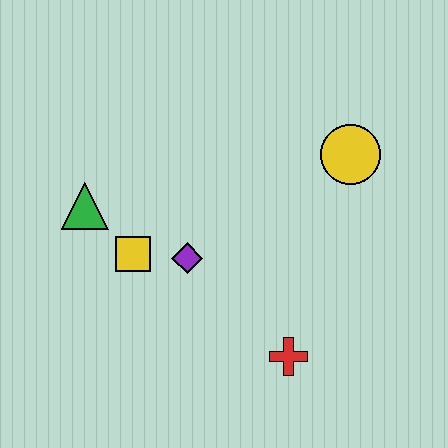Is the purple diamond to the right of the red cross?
No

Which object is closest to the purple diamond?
The yellow square is closest to the purple diamond.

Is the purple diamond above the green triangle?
No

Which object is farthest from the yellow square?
The yellow circle is farthest from the yellow square.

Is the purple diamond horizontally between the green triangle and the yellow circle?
Yes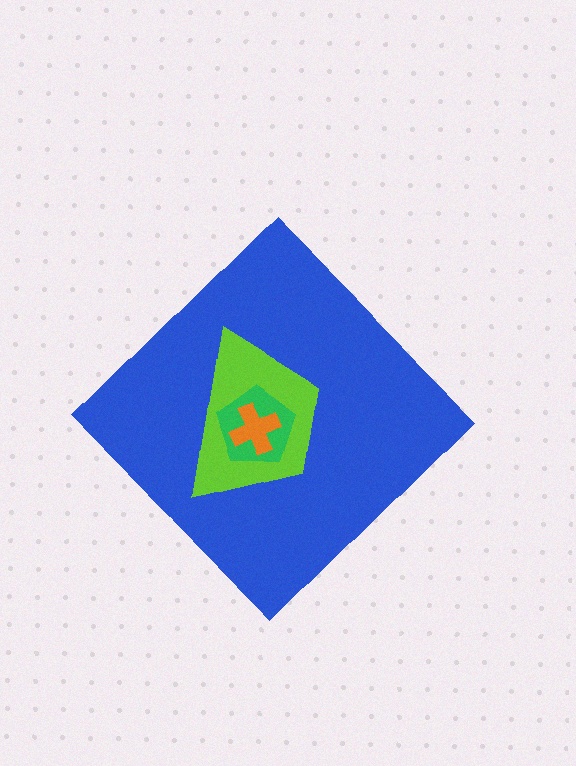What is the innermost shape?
The orange cross.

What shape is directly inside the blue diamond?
The lime trapezoid.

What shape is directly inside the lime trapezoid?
The green pentagon.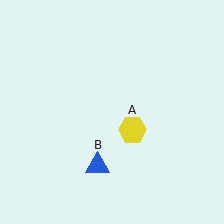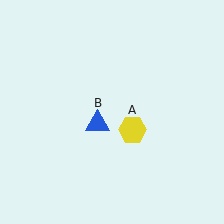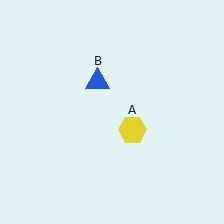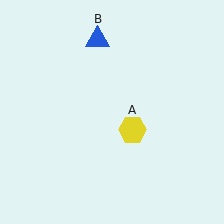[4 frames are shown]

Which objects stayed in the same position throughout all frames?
Yellow hexagon (object A) remained stationary.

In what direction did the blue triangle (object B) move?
The blue triangle (object B) moved up.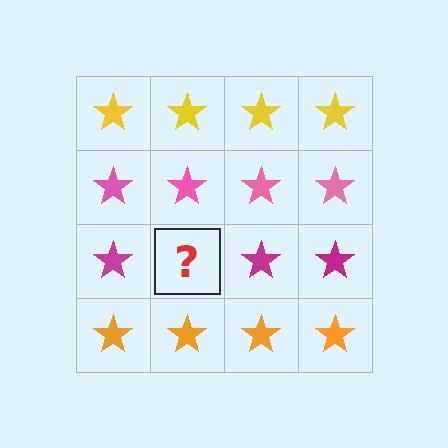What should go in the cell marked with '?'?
The missing cell should contain a magenta star.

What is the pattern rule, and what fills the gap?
The rule is that each row has a consistent color. The gap should be filled with a magenta star.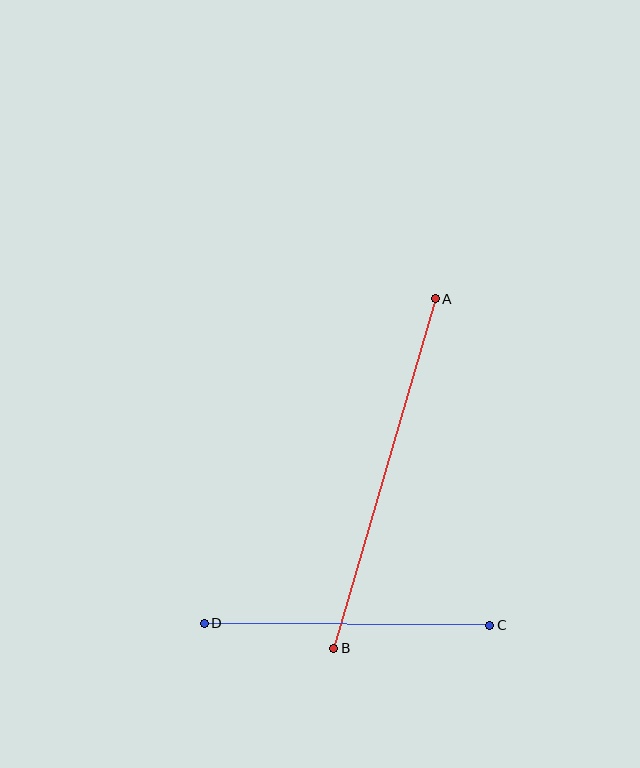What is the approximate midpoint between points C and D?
The midpoint is at approximately (347, 624) pixels.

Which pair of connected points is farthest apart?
Points A and B are farthest apart.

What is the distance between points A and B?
The distance is approximately 364 pixels.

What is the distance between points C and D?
The distance is approximately 285 pixels.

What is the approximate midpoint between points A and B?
The midpoint is at approximately (384, 473) pixels.